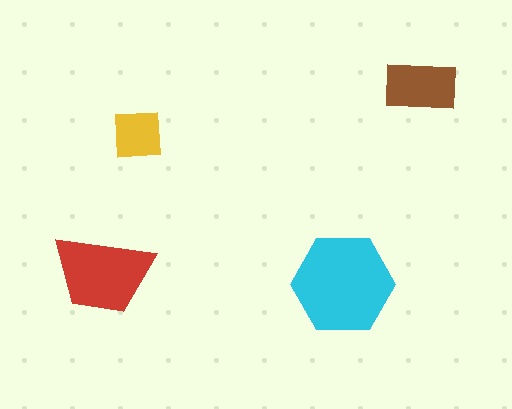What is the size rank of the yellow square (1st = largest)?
4th.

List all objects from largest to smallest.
The cyan hexagon, the red trapezoid, the brown rectangle, the yellow square.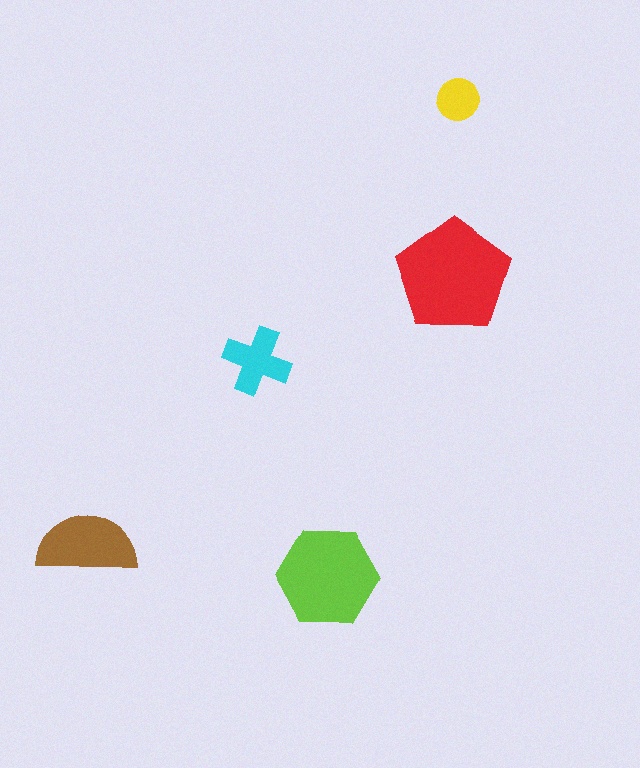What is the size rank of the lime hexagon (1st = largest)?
2nd.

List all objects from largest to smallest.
The red pentagon, the lime hexagon, the brown semicircle, the cyan cross, the yellow circle.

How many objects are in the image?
There are 5 objects in the image.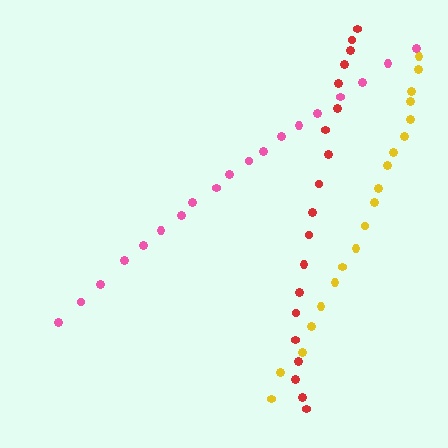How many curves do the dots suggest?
There are 3 distinct paths.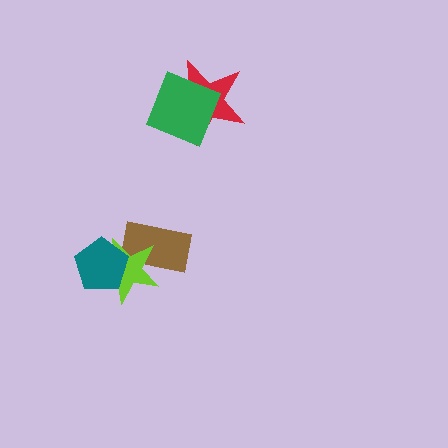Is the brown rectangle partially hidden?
Yes, it is partially covered by another shape.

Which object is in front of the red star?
The green diamond is in front of the red star.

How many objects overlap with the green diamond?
1 object overlaps with the green diamond.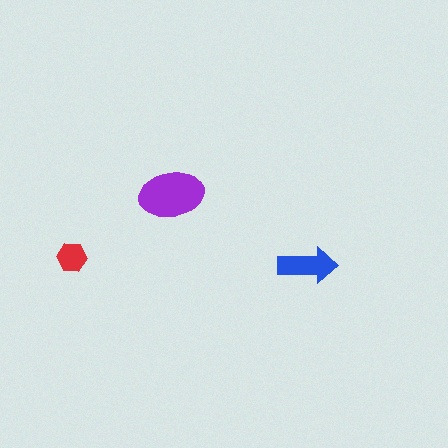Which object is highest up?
The purple ellipse is topmost.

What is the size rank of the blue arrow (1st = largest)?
2nd.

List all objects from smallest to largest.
The red hexagon, the blue arrow, the purple ellipse.